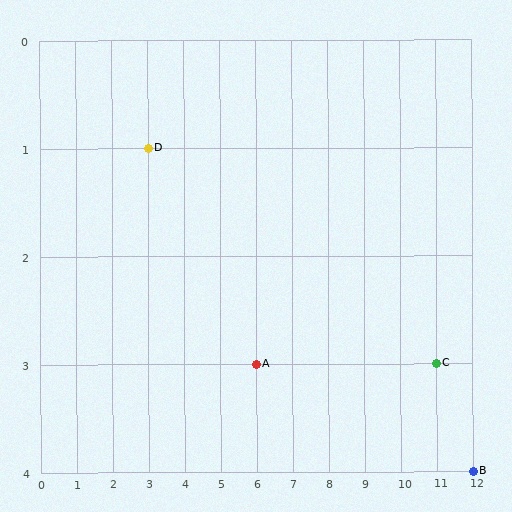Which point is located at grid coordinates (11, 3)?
Point C is at (11, 3).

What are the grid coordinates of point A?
Point A is at grid coordinates (6, 3).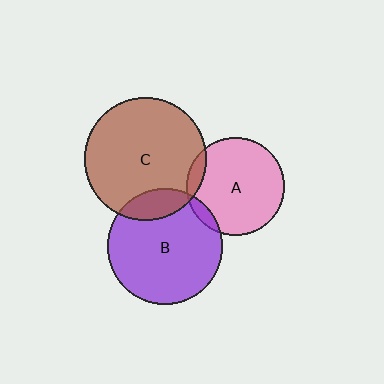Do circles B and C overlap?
Yes.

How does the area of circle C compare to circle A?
Approximately 1.5 times.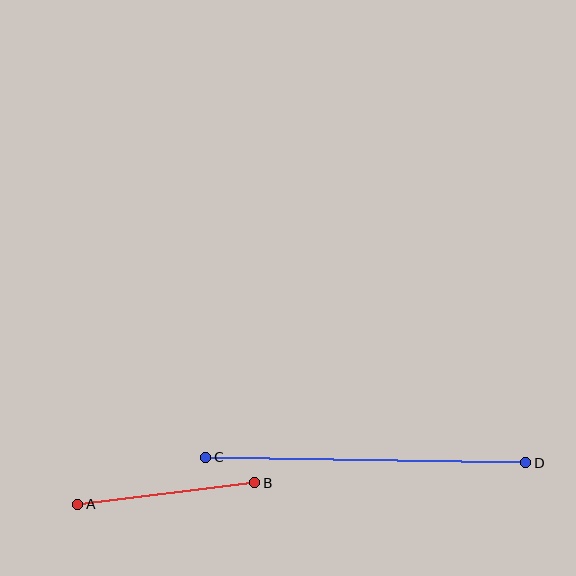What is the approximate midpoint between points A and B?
The midpoint is at approximately (166, 494) pixels.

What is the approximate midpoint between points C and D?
The midpoint is at approximately (366, 460) pixels.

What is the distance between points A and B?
The distance is approximately 178 pixels.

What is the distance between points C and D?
The distance is approximately 320 pixels.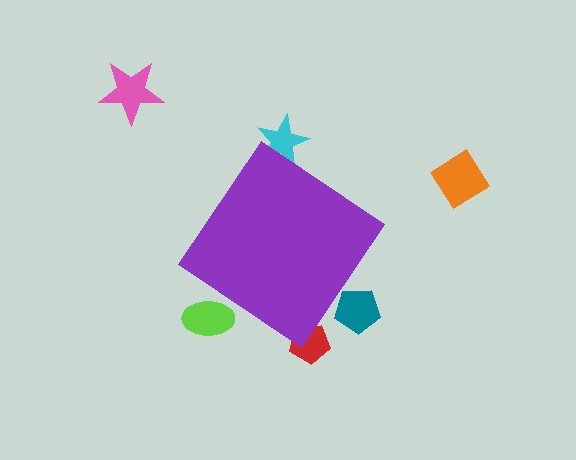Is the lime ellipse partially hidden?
Yes, the lime ellipse is partially hidden behind the purple diamond.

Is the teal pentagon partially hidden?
Yes, the teal pentagon is partially hidden behind the purple diamond.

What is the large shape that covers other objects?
A purple diamond.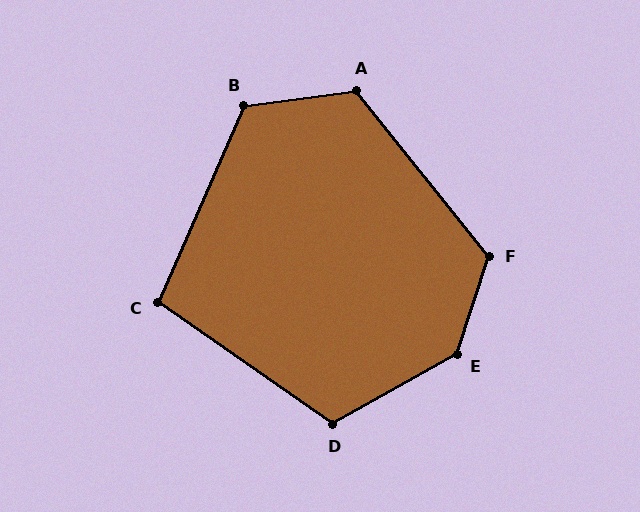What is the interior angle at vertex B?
Approximately 121 degrees (obtuse).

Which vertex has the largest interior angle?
E, at approximately 137 degrees.